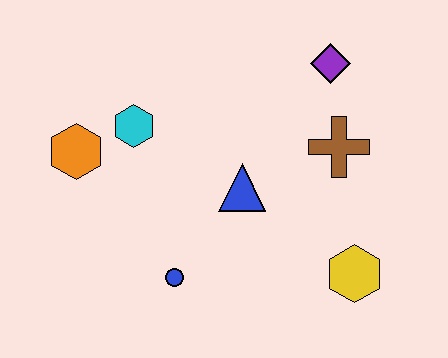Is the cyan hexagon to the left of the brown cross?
Yes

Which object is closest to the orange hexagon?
The cyan hexagon is closest to the orange hexagon.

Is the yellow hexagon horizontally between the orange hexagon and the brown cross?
No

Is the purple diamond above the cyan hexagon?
Yes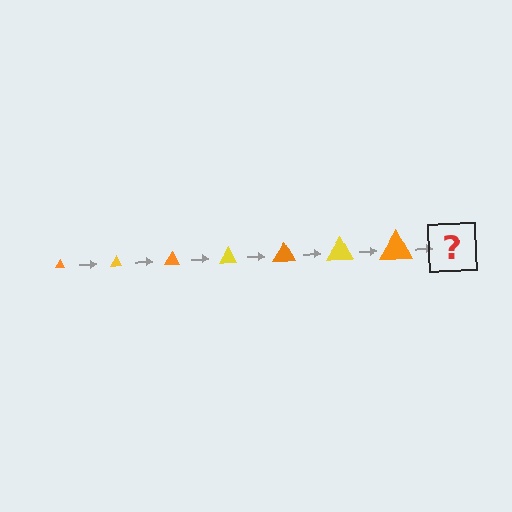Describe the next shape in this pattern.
It should be a yellow triangle, larger than the previous one.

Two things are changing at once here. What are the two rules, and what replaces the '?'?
The two rules are that the triangle grows larger each step and the color cycles through orange and yellow. The '?' should be a yellow triangle, larger than the previous one.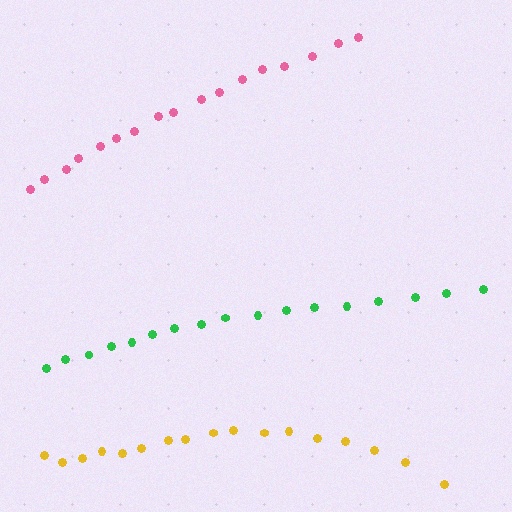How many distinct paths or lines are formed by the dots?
There are 3 distinct paths.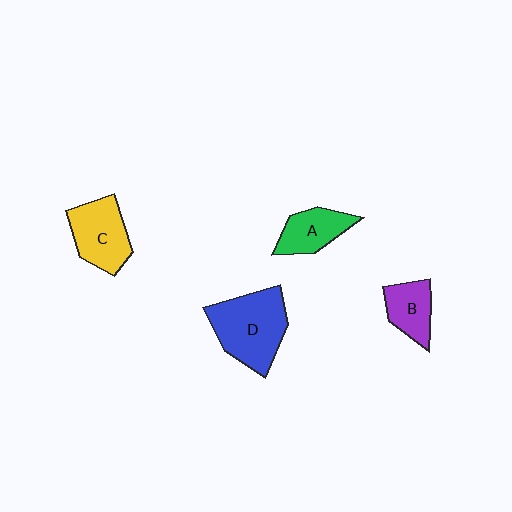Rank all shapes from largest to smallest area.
From largest to smallest: D (blue), C (yellow), A (green), B (purple).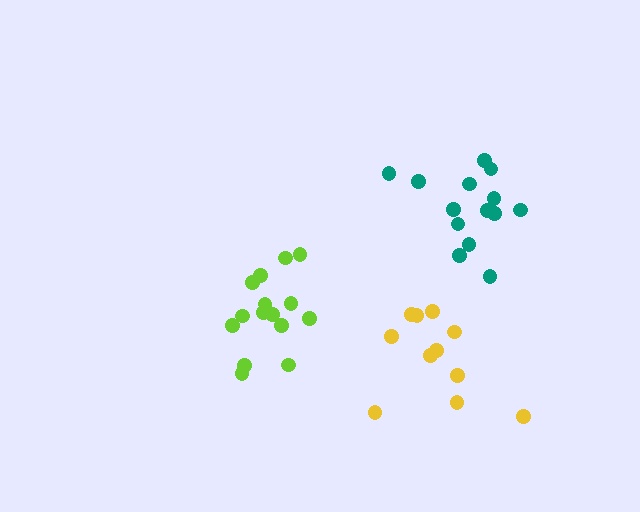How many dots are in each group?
Group 1: 11 dots, Group 2: 14 dots, Group 3: 16 dots (41 total).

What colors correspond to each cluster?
The clusters are colored: yellow, teal, lime.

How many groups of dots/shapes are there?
There are 3 groups.